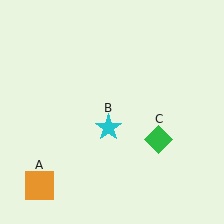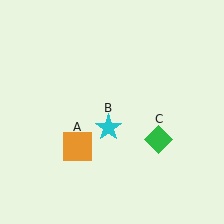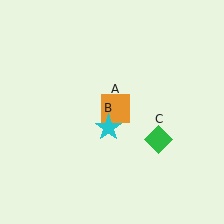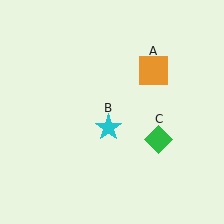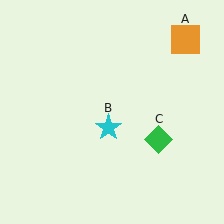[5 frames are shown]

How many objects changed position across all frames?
1 object changed position: orange square (object A).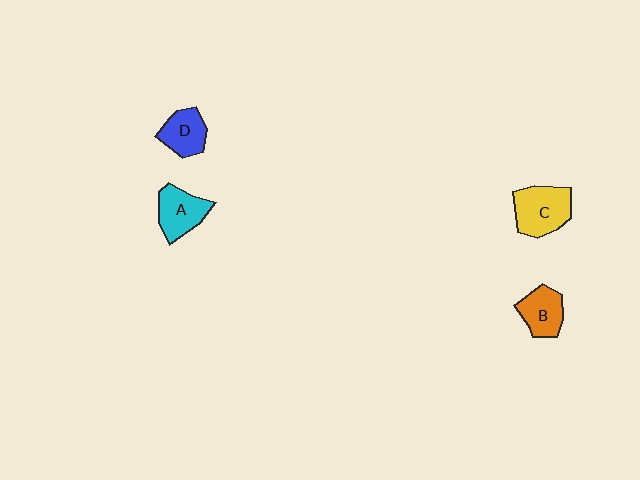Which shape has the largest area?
Shape C (yellow).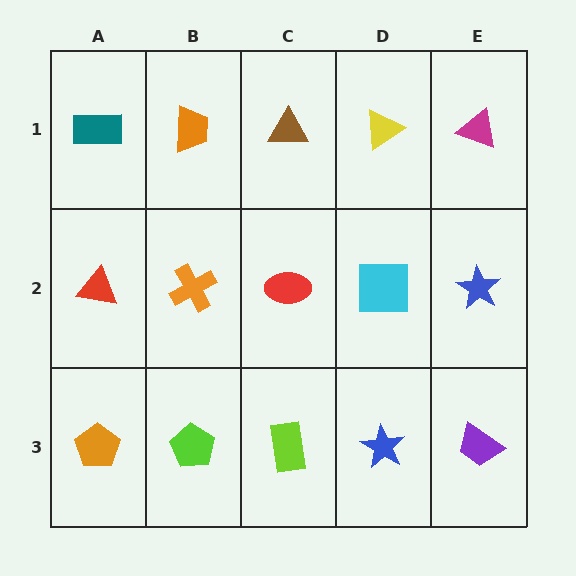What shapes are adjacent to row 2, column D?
A yellow triangle (row 1, column D), a blue star (row 3, column D), a red ellipse (row 2, column C), a blue star (row 2, column E).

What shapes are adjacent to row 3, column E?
A blue star (row 2, column E), a blue star (row 3, column D).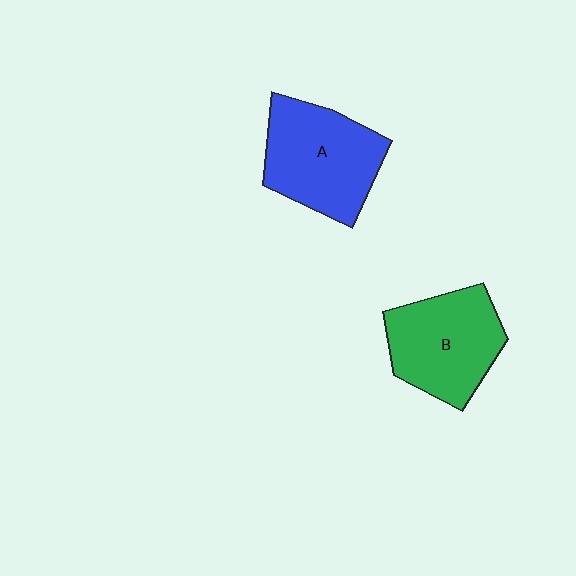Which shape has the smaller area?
Shape B (green).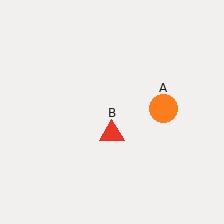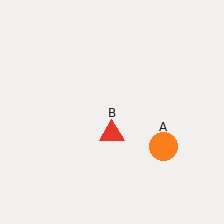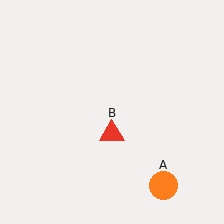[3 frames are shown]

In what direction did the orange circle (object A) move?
The orange circle (object A) moved down.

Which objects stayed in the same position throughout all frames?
Red triangle (object B) remained stationary.